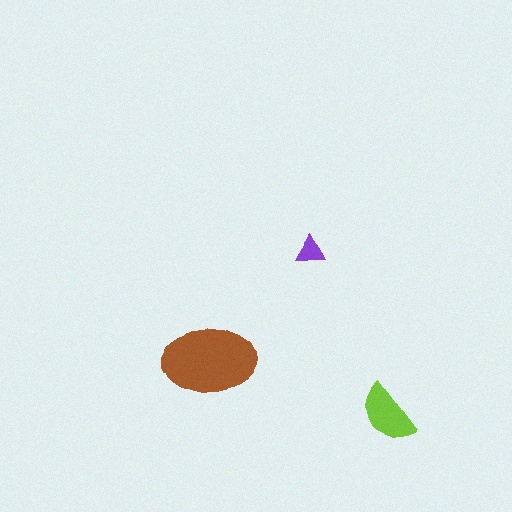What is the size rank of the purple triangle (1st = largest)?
3rd.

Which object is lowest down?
The lime semicircle is bottommost.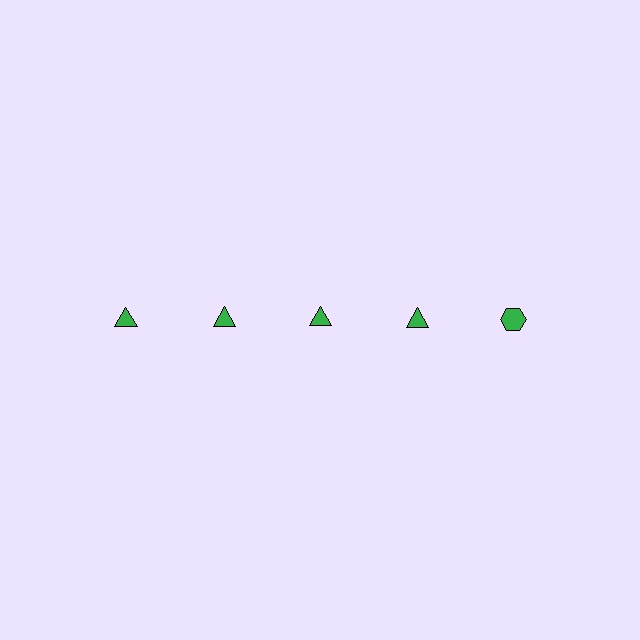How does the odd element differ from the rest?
It has a different shape: hexagon instead of triangle.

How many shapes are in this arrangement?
There are 5 shapes arranged in a grid pattern.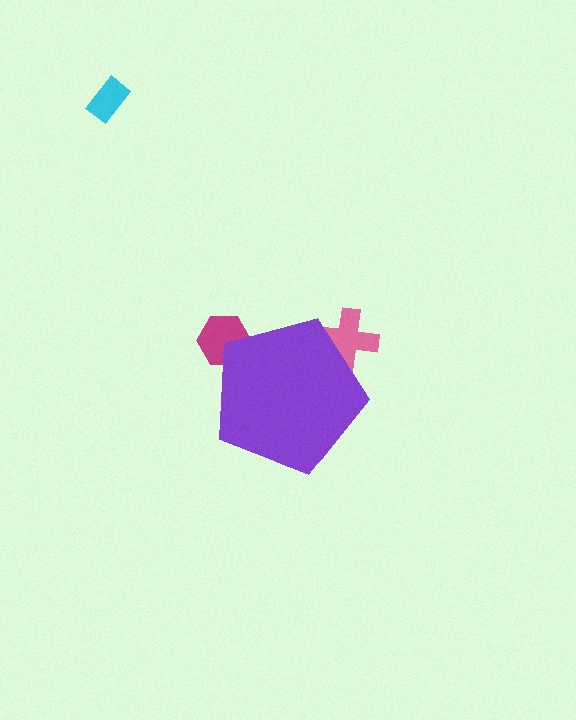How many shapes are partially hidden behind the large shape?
2 shapes are partially hidden.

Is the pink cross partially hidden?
Yes, the pink cross is partially hidden behind the purple pentagon.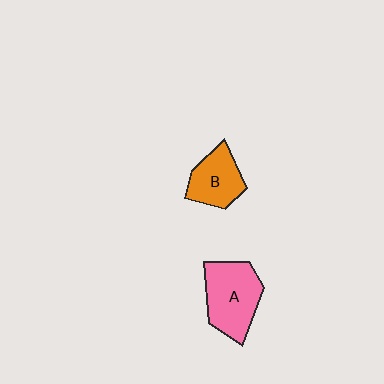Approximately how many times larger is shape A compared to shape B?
Approximately 1.4 times.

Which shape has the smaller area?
Shape B (orange).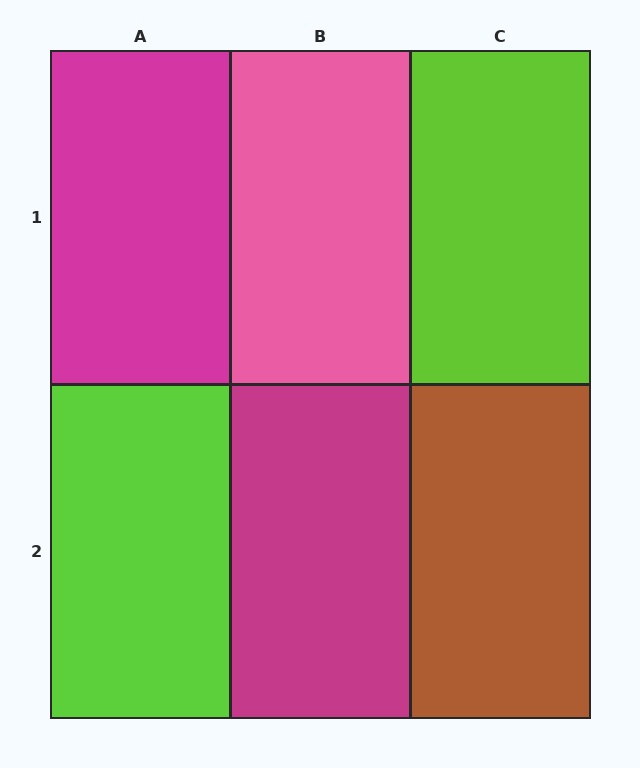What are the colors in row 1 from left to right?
Magenta, pink, lime.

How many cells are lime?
2 cells are lime.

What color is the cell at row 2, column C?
Brown.